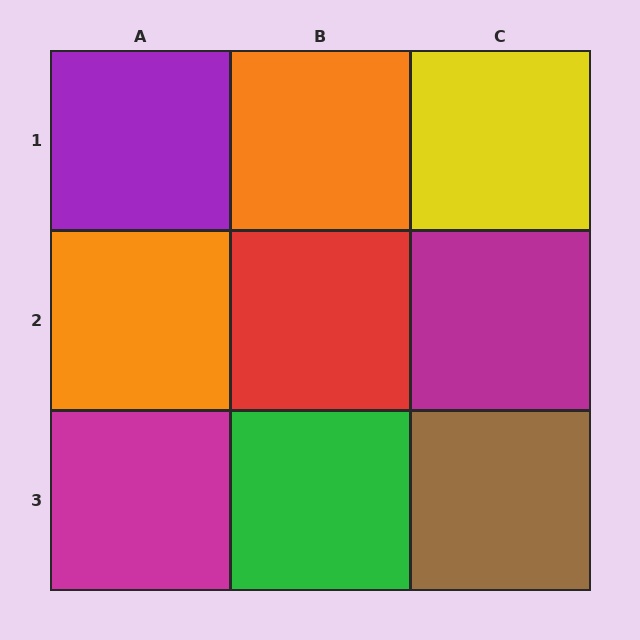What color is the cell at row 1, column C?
Yellow.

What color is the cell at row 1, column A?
Purple.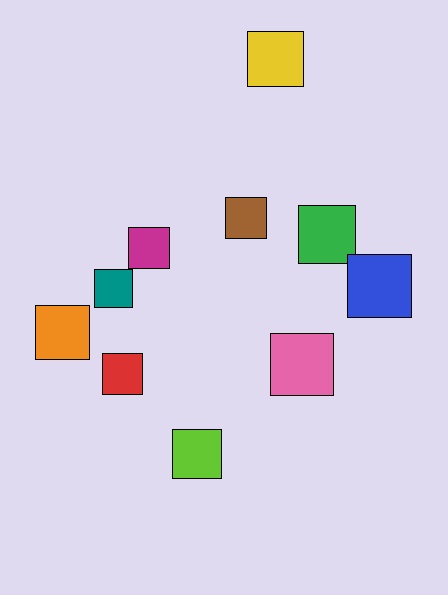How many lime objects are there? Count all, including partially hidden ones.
There is 1 lime object.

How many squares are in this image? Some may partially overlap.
There are 10 squares.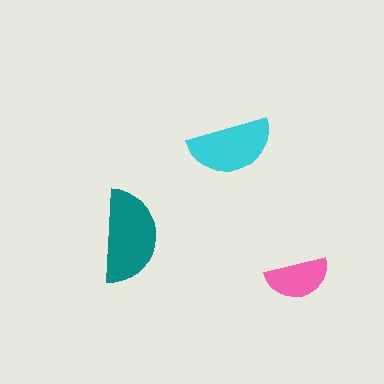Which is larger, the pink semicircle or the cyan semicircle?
The cyan one.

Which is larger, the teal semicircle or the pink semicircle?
The teal one.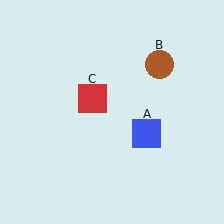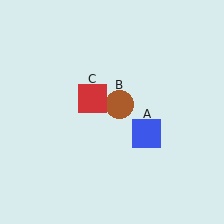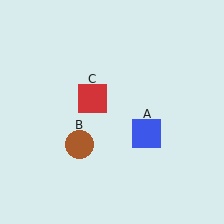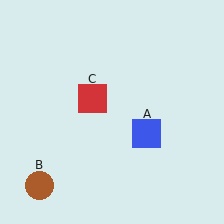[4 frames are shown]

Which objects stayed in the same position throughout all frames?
Blue square (object A) and red square (object C) remained stationary.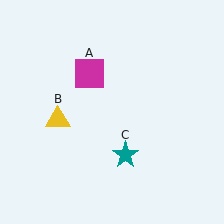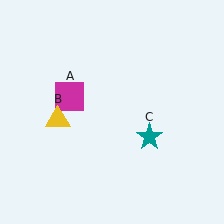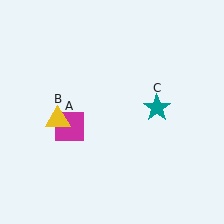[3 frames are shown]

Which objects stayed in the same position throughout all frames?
Yellow triangle (object B) remained stationary.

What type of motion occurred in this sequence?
The magenta square (object A), teal star (object C) rotated counterclockwise around the center of the scene.